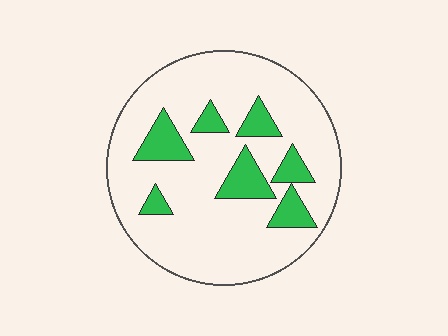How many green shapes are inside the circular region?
7.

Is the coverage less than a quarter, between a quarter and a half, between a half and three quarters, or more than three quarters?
Less than a quarter.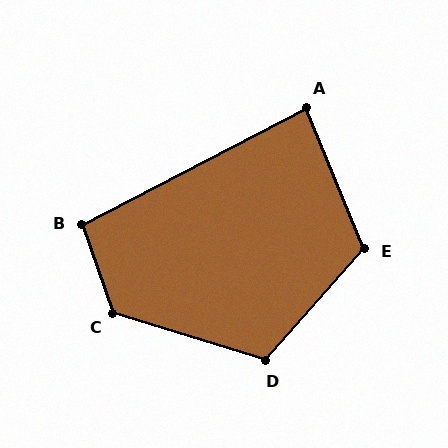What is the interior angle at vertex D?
Approximately 114 degrees (obtuse).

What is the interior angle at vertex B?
Approximately 98 degrees (obtuse).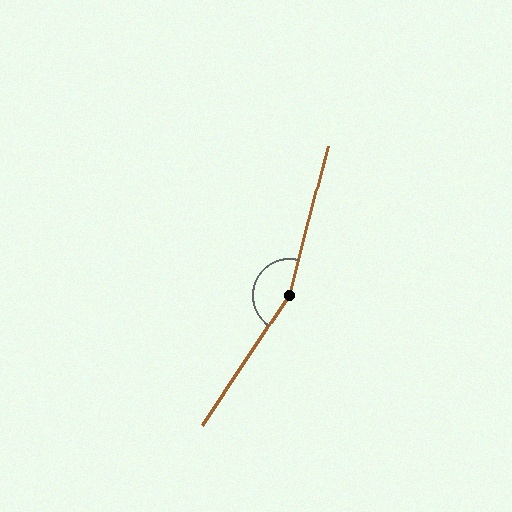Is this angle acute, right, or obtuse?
It is obtuse.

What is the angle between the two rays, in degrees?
Approximately 161 degrees.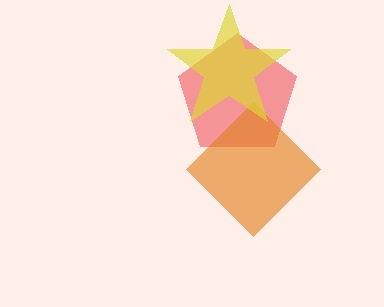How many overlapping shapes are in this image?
There are 3 overlapping shapes in the image.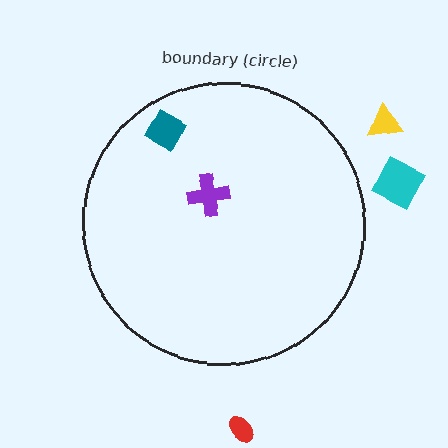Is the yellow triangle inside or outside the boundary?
Outside.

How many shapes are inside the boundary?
2 inside, 3 outside.